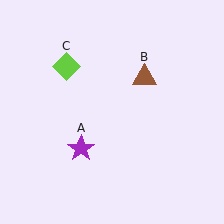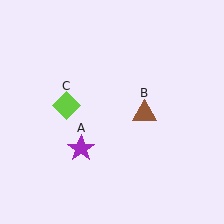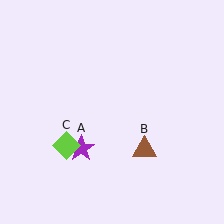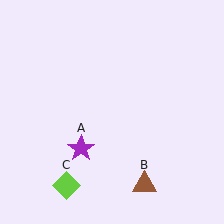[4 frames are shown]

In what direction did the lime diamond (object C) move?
The lime diamond (object C) moved down.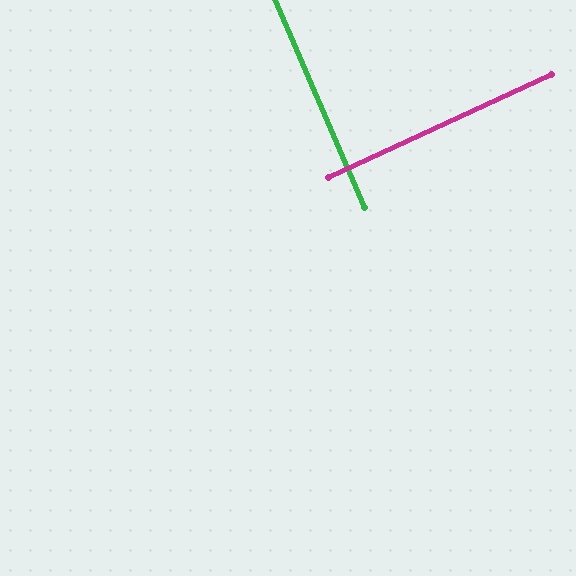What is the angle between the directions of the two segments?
Approximately 88 degrees.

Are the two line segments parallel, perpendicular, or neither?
Perpendicular — they meet at approximately 88°.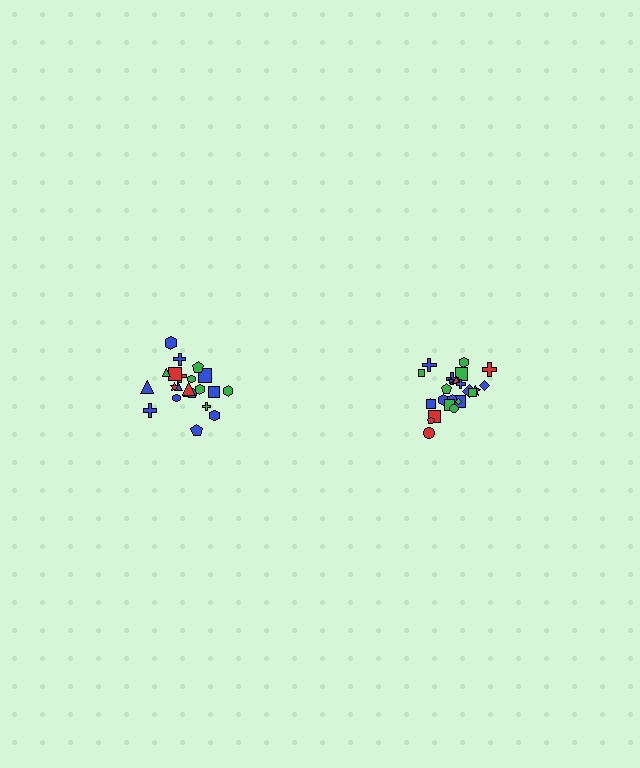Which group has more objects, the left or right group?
The right group.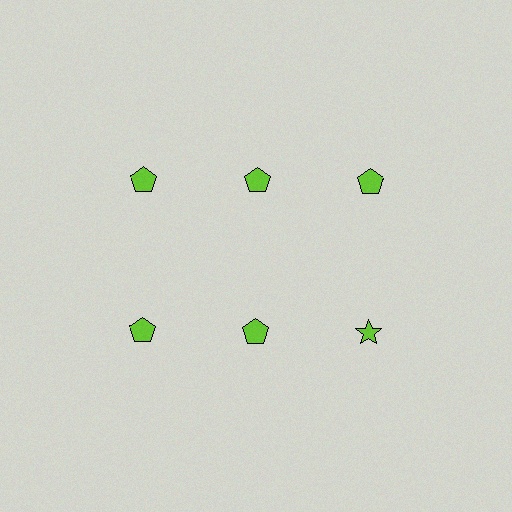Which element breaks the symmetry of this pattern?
The lime star in the second row, center column breaks the symmetry. All other shapes are lime pentagons.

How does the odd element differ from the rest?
It has a different shape: star instead of pentagon.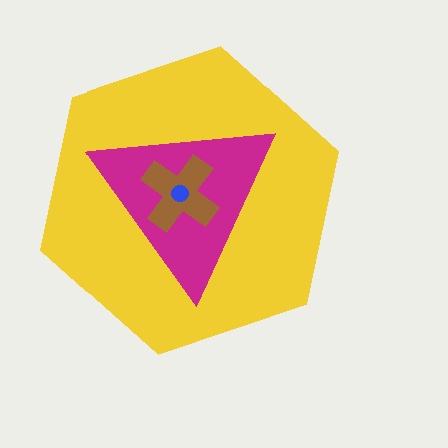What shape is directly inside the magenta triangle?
The brown cross.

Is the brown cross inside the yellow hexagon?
Yes.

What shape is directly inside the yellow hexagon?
The magenta triangle.